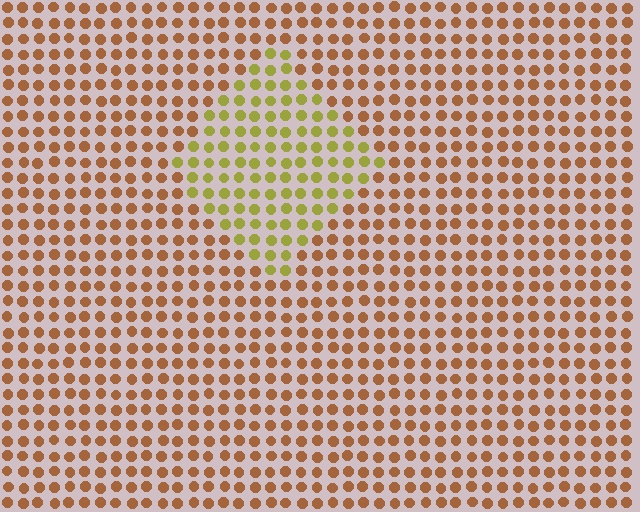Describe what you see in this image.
The image is filled with small brown elements in a uniform arrangement. A diamond-shaped region is visible where the elements are tinted to a slightly different hue, forming a subtle color boundary.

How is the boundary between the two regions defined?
The boundary is defined purely by a slight shift in hue (about 43 degrees). Spacing, size, and orientation are identical on both sides.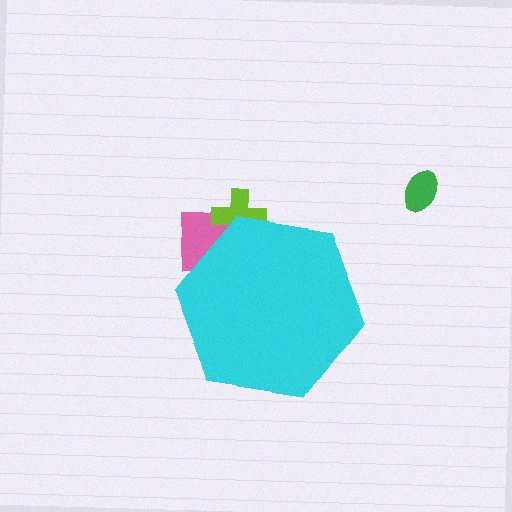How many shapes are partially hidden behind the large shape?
2 shapes are partially hidden.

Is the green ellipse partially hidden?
No, the green ellipse is fully visible.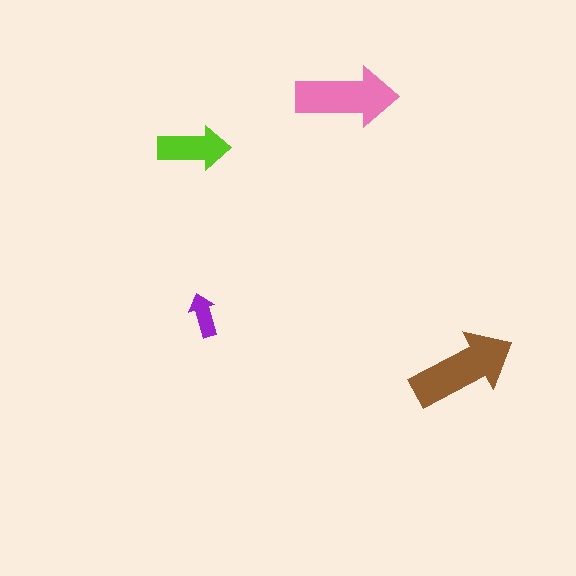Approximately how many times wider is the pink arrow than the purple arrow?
About 2.5 times wider.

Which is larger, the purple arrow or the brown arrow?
The brown one.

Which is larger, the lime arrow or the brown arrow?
The brown one.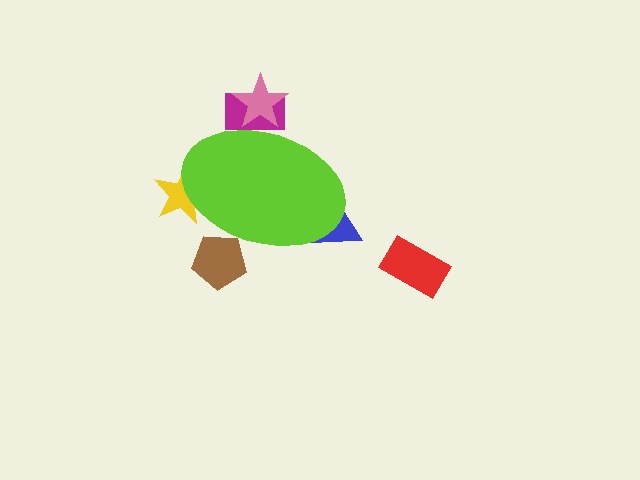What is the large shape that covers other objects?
A lime ellipse.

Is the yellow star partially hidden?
Yes, the yellow star is partially hidden behind the lime ellipse.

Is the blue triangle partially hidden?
Yes, the blue triangle is partially hidden behind the lime ellipse.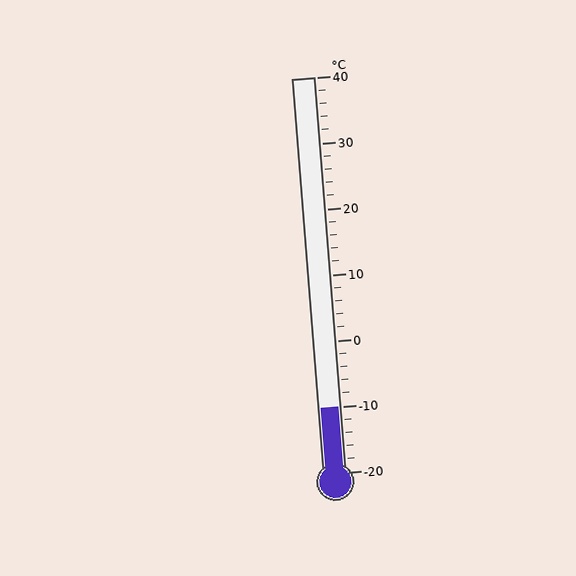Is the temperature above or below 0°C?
The temperature is below 0°C.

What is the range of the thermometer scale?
The thermometer scale ranges from -20°C to 40°C.